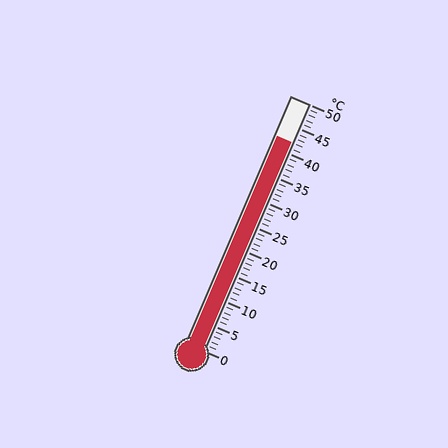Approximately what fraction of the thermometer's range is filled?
The thermometer is filled to approximately 85% of its range.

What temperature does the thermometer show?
The thermometer shows approximately 42°C.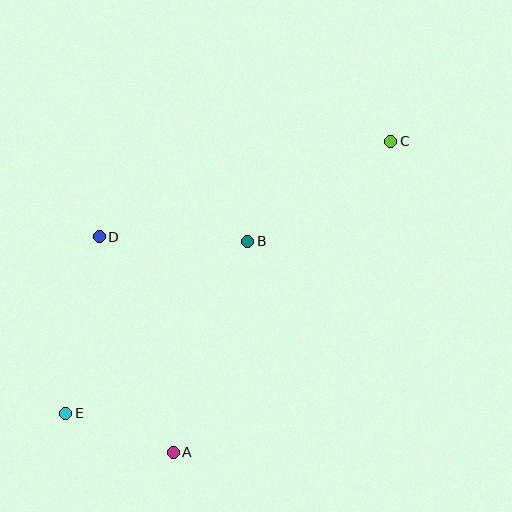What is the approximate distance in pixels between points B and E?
The distance between B and E is approximately 250 pixels.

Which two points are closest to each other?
Points A and E are closest to each other.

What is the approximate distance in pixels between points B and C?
The distance between B and C is approximately 175 pixels.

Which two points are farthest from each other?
Points C and E are farthest from each other.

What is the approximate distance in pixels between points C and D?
The distance between C and D is approximately 307 pixels.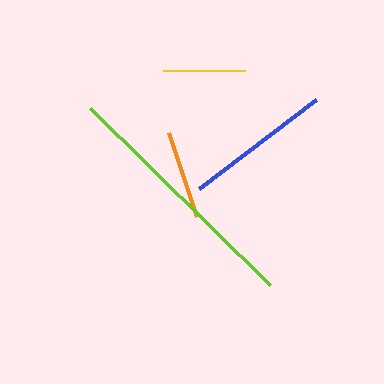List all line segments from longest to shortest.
From longest to shortest: lime, blue, orange, yellow.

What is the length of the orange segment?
The orange segment is approximately 88 pixels long.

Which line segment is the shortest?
The yellow line is the shortest at approximately 82 pixels.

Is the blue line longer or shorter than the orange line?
The blue line is longer than the orange line.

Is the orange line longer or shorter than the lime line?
The lime line is longer than the orange line.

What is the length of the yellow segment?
The yellow segment is approximately 82 pixels long.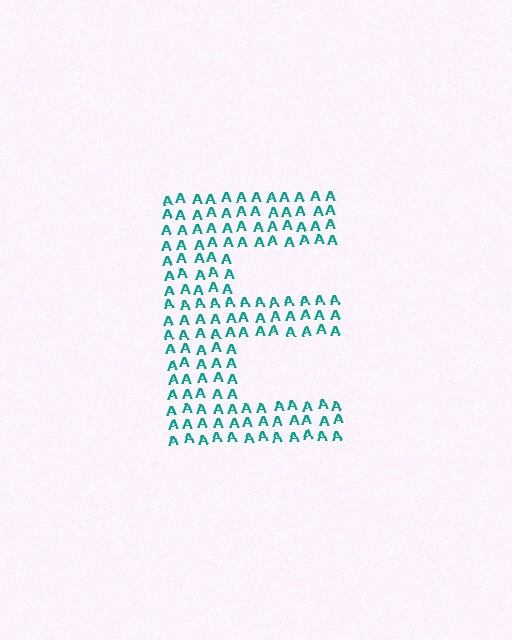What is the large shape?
The large shape is the letter E.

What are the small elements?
The small elements are letter A's.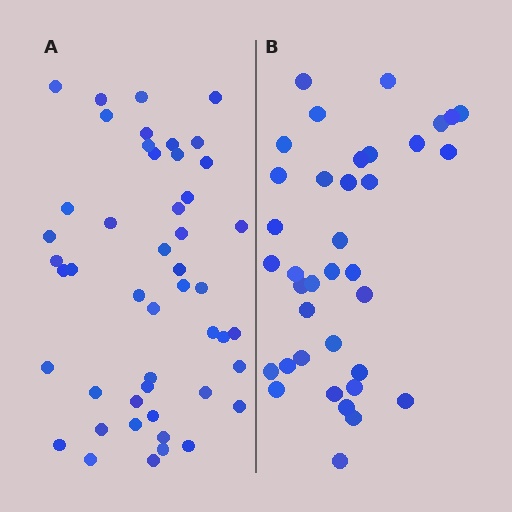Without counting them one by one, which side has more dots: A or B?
Region A (the left region) has more dots.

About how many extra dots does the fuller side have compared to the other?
Region A has roughly 12 or so more dots than region B.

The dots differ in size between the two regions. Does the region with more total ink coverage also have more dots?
No. Region B has more total ink coverage because its dots are larger, but region A actually contains more individual dots. Total area can be misleading — the number of items is what matters here.